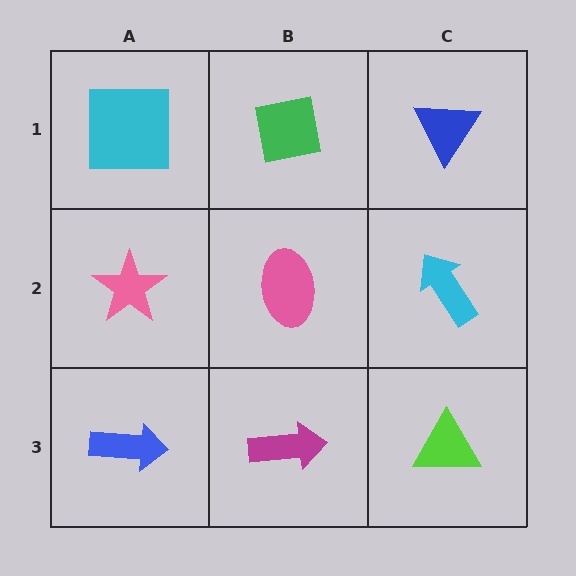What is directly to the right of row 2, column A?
A pink ellipse.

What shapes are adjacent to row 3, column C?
A cyan arrow (row 2, column C), a magenta arrow (row 3, column B).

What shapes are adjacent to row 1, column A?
A pink star (row 2, column A), a green square (row 1, column B).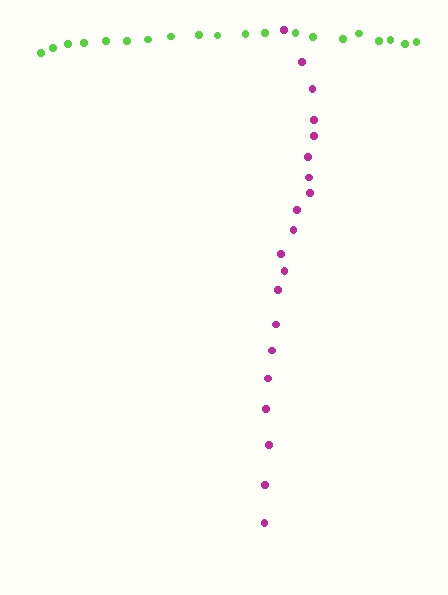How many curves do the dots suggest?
There are 2 distinct paths.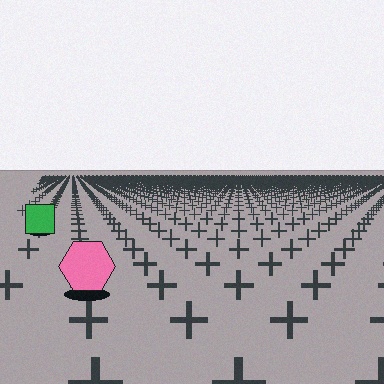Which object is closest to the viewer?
The pink hexagon is closest. The texture marks near it are larger and more spread out.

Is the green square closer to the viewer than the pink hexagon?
No. The pink hexagon is closer — you can tell from the texture gradient: the ground texture is coarser near it.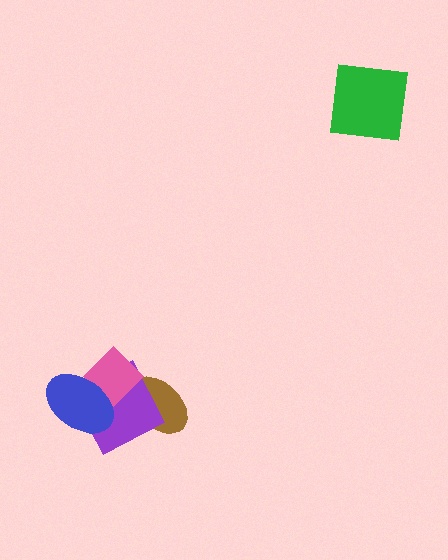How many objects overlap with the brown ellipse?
2 objects overlap with the brown ellipse.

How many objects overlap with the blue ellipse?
2 objects overlap with the blue ellipse.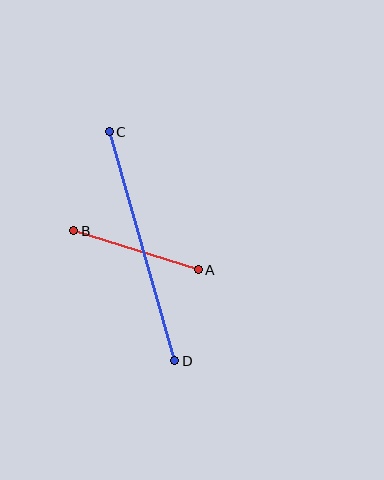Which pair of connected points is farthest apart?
Points C and D are farthest apart.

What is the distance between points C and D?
The distance is approximately 238 pixels.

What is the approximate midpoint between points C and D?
The midpoint is at approximately (142, 246) pixels.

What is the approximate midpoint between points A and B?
The midpoint is at approximately (136, 250) pixels.